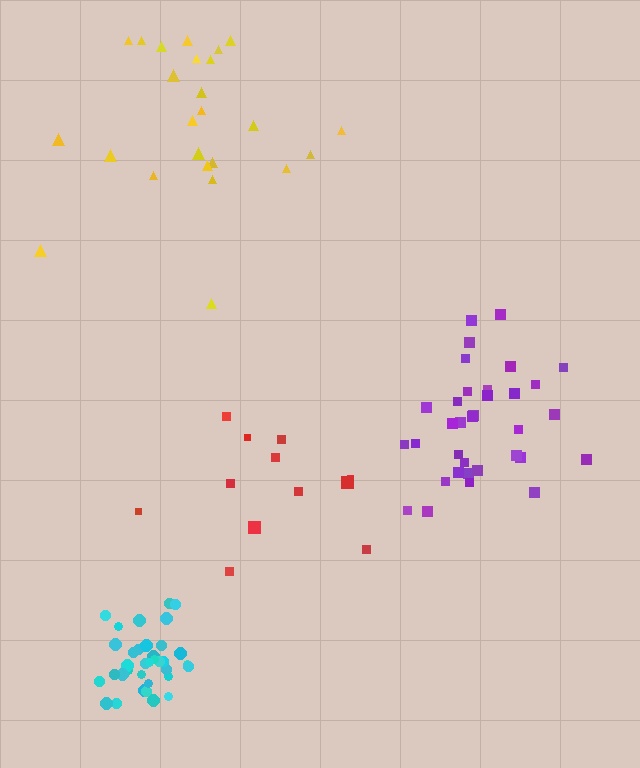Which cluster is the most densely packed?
Cyan.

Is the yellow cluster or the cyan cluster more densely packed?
Cyan.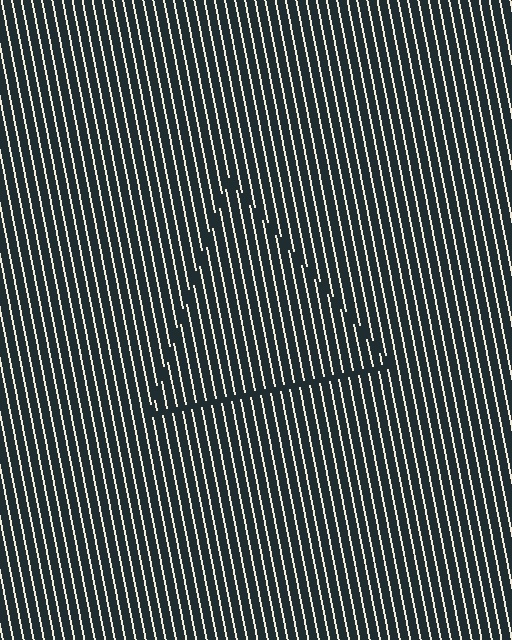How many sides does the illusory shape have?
3 sides — the line-ends trace a triangle.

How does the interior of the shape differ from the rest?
The interior of the shape contains the same grating, shifted by half a period — the contour is defined by the phase discontinuity where line-ends from the inner and outer gratings abut.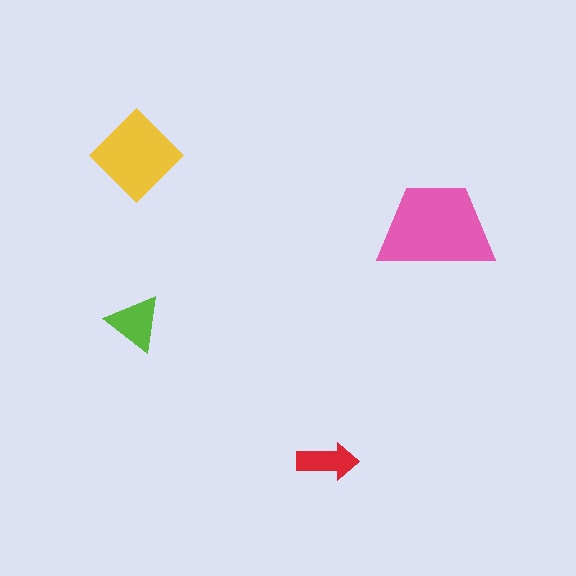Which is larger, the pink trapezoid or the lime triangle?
The pink trapezoid.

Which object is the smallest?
The red arrow.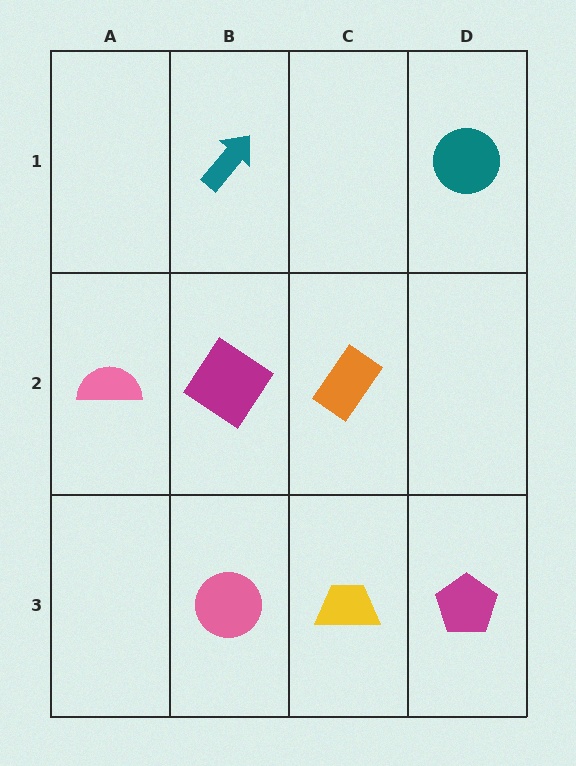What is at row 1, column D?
A teal circle.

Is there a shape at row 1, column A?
No, that cell is empty.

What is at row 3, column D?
A magenta pentagon.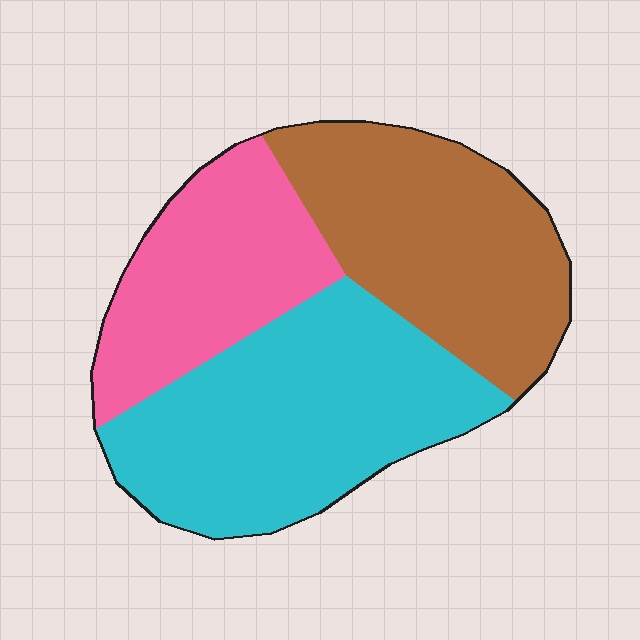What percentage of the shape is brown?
Brown takes up about one third (1/3) of the shape.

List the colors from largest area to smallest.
From largest to smallest: cyan, brown, pink.